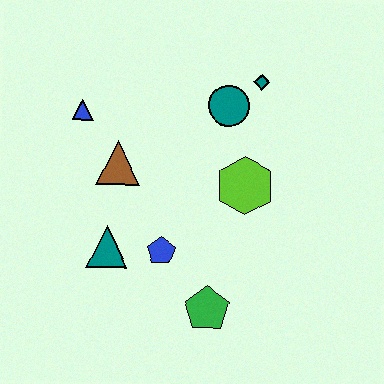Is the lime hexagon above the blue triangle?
No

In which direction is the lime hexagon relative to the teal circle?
The lime hexagon is below the teal circle.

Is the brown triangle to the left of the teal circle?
Yes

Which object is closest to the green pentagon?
The blue pentagon is closest to the green pentagon.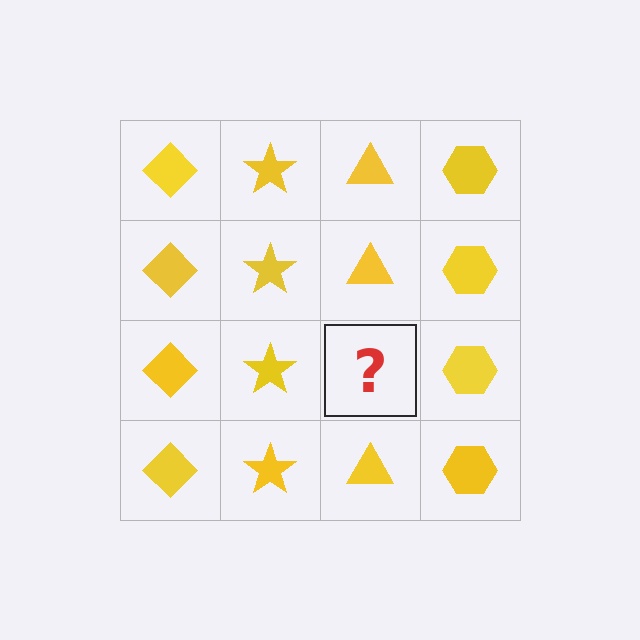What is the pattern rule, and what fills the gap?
The rule is that each column has a consistent shape. The gap should be filled with a yellow triangle.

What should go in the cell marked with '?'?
The missing cell should contain a yellow triangle.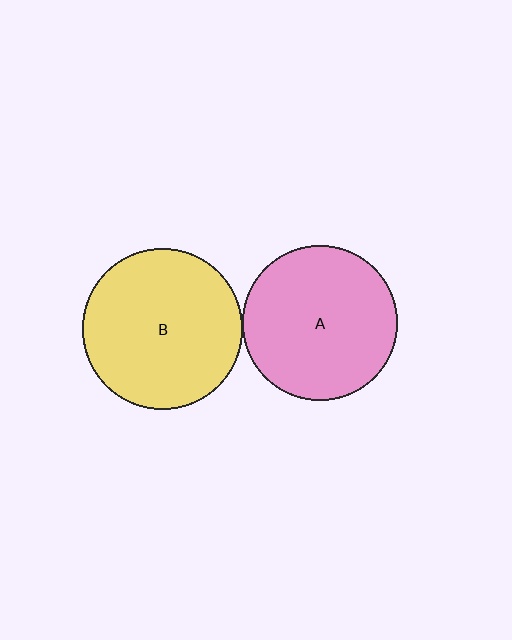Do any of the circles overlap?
No, none of the circles overlap.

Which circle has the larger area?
Circle B (yellow).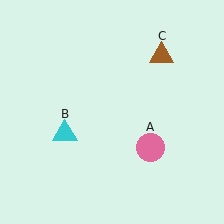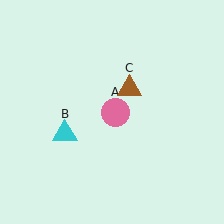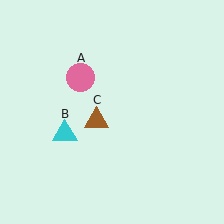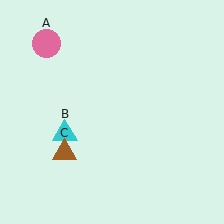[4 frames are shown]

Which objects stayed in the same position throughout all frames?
Cyan triangle (object B) remained stationary.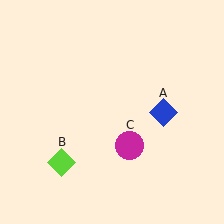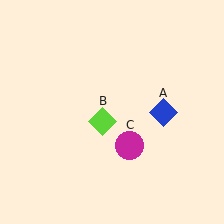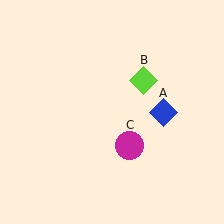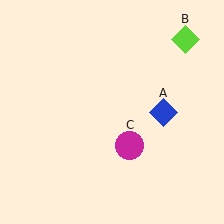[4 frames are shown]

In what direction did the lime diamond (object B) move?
The lime diamond (object B) moved up and to the right.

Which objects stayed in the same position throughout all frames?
Blue diamond (object A) and magenta circle (object C) remained stationary.